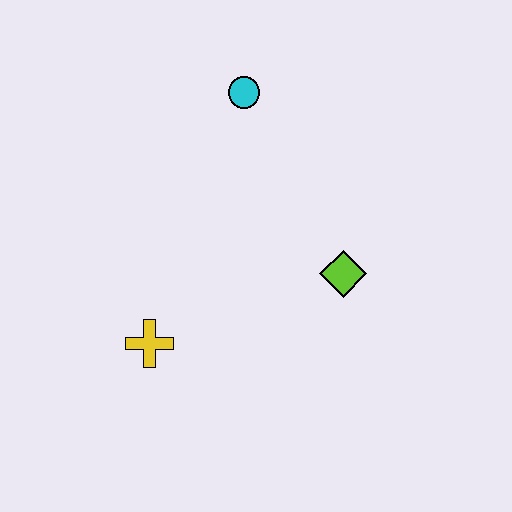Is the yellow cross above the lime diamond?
No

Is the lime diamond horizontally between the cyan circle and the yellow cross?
No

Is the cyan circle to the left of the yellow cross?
No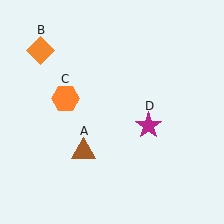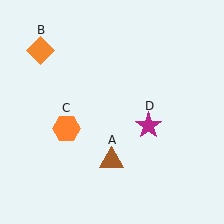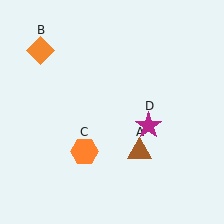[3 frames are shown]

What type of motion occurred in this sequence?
The brown triangle (object A), orange hexagon (object C) rotated counterclockwise around the center of the scene.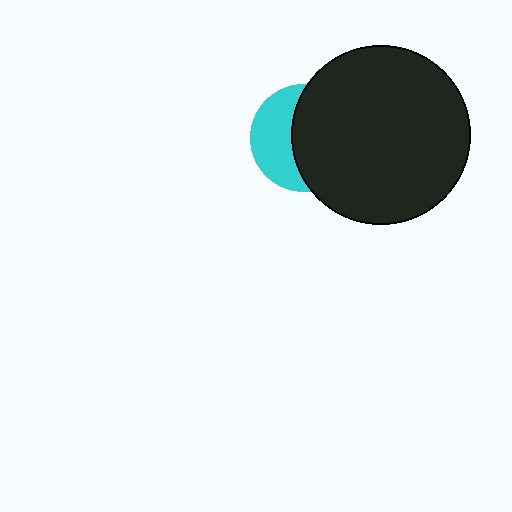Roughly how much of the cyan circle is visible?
A small part of it is visible (roughly 42%).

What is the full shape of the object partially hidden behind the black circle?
The partially hidden object is a cyan circle.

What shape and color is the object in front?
The object in front is a black circle.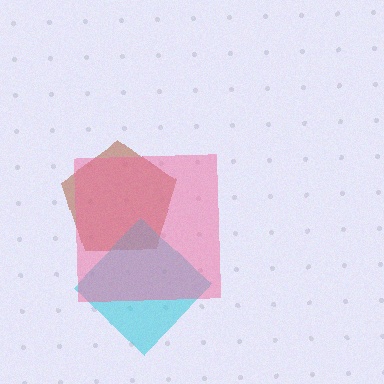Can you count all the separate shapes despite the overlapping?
Yes, there are 3 separate shapes.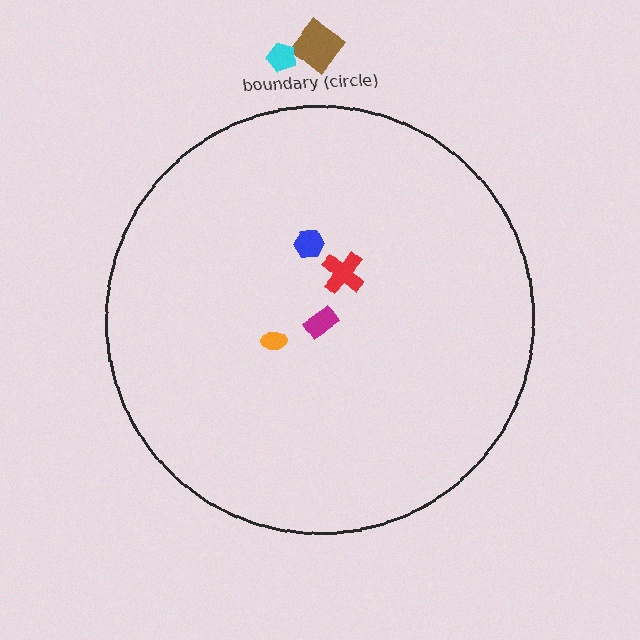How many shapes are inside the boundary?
4 inside, 2 outside.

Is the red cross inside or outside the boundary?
Inside.